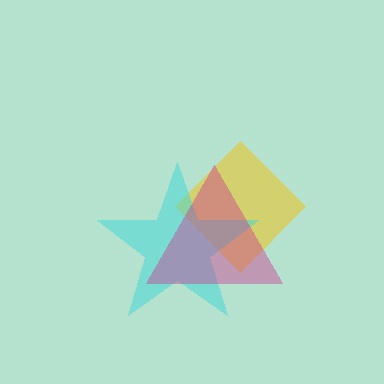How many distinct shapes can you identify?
There are 3 distinct shapes: a yellow diamond, a cyan star, a magenta triangle.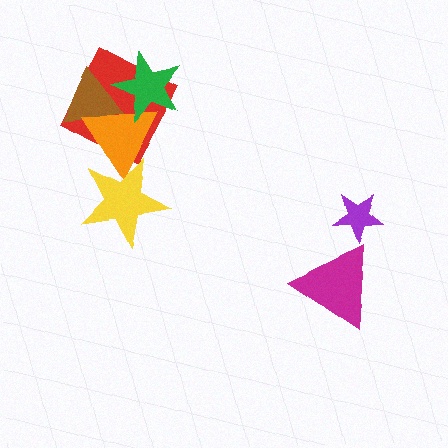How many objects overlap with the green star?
3 objects overlap with the green star.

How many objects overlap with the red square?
3 objects overlap with the red square.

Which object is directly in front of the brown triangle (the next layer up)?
The orange triangle is directly in front of the brown triangle.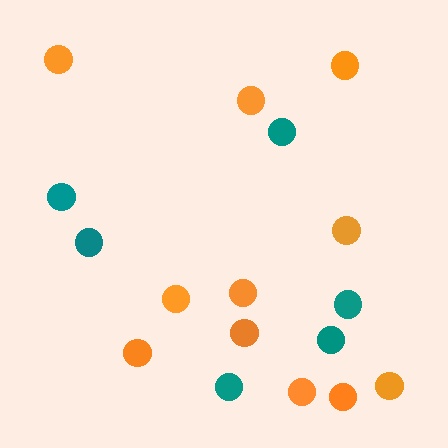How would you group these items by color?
There are 2 groups: one group of teal circles (6) and one group of orange circles (11).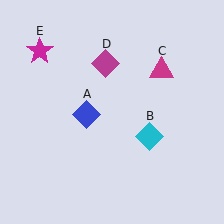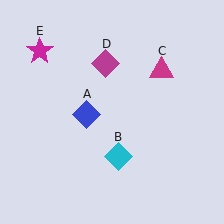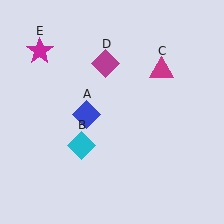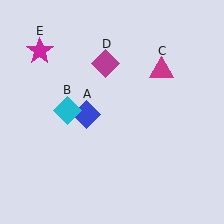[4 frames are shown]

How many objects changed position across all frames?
1 object changed position: cyan diamond (object B).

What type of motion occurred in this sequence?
The cyan diamond (object B) rotated clockwise around the center of the scene.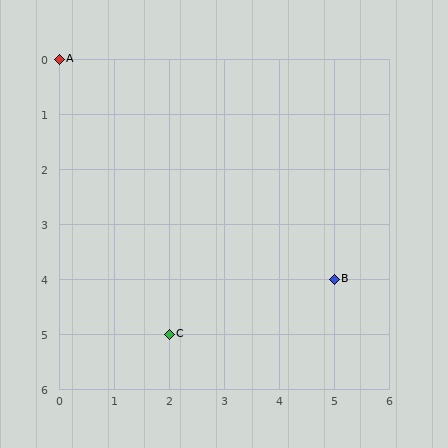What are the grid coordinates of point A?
Point A is at grid coordinates (0, 0).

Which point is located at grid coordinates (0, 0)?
Point A is at (0, 0).